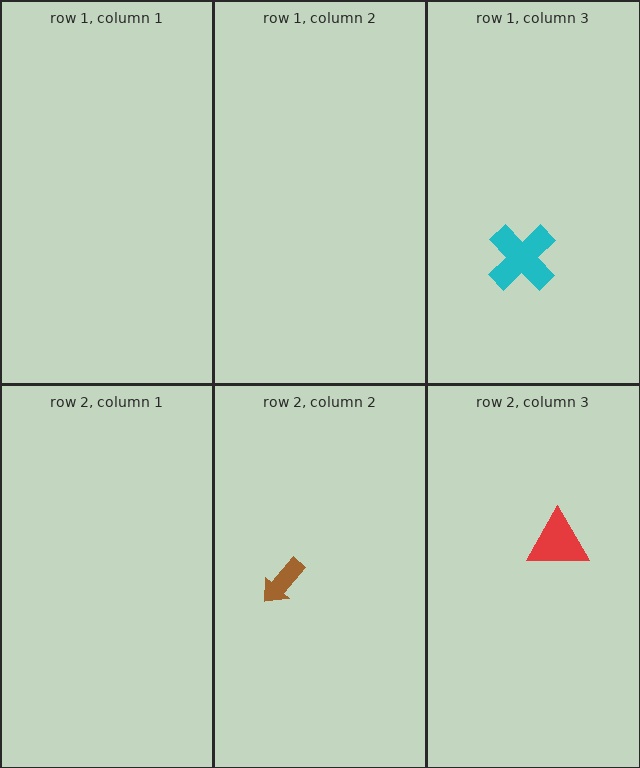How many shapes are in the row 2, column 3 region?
1.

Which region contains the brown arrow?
The row 2, column 2 region.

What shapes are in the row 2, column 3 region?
The red triangle.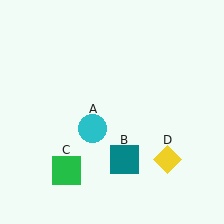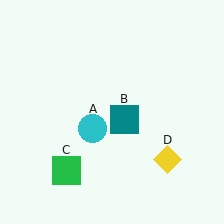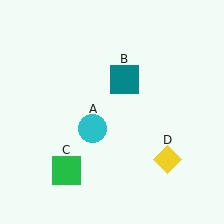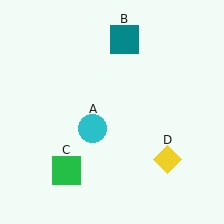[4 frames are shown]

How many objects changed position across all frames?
1 object changed position: teal square (object B).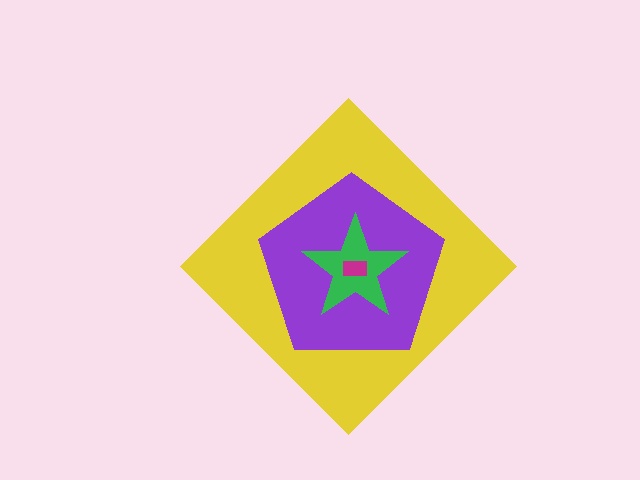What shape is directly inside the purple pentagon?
The green star.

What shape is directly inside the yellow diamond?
The purple pentagon.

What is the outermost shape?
The yellow diamond.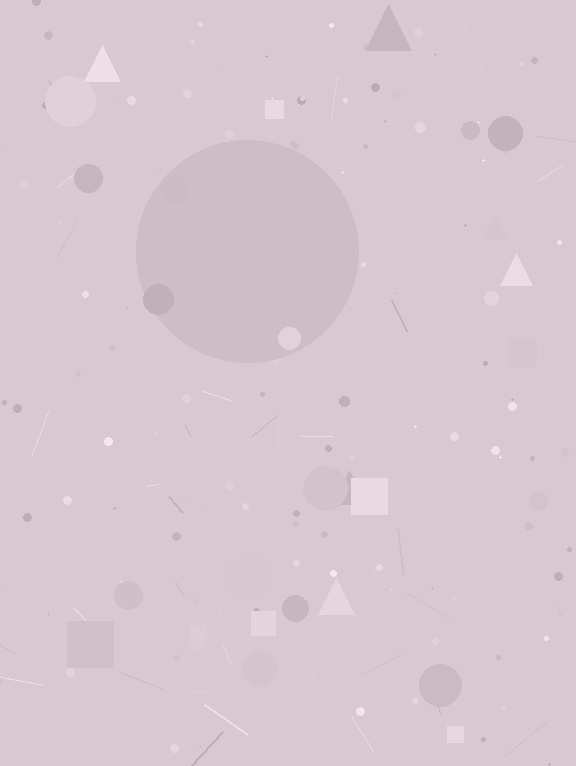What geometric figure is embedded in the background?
A circle is embedded in the background.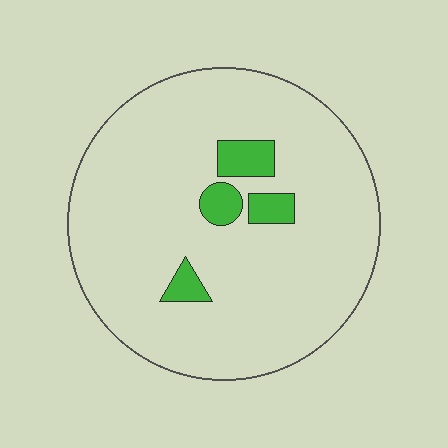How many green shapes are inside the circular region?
4.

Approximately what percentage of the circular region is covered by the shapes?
Approximately 10%.